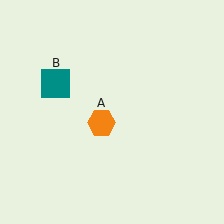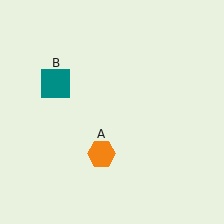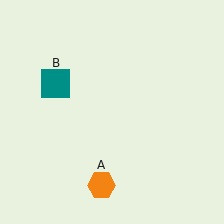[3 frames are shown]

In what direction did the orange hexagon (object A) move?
The orange hexagon (object A) moved down.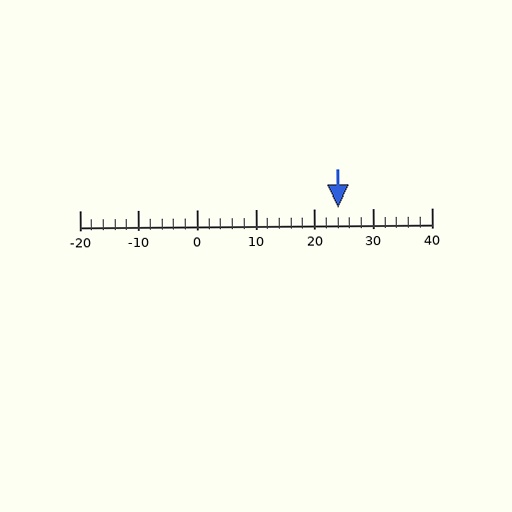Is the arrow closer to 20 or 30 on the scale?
The arrow is closer to 20.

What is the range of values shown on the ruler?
The ruler shows values from -20 to 40.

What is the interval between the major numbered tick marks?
The major tick marks are spaced 10 units apart.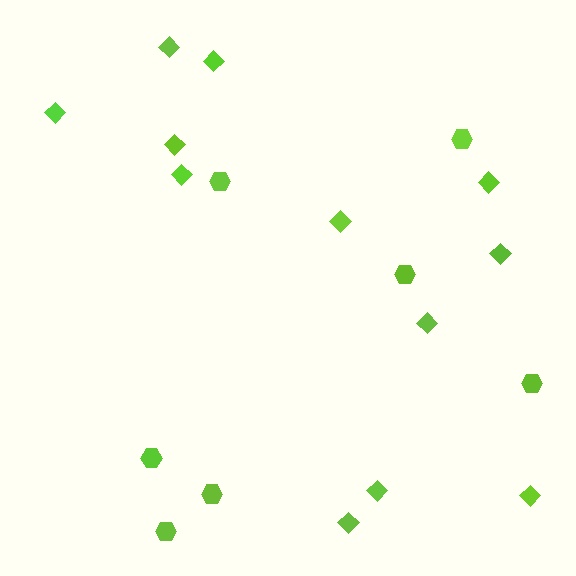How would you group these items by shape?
There are 2 groups: one group of hexagons (7) and one group of diamonds (12).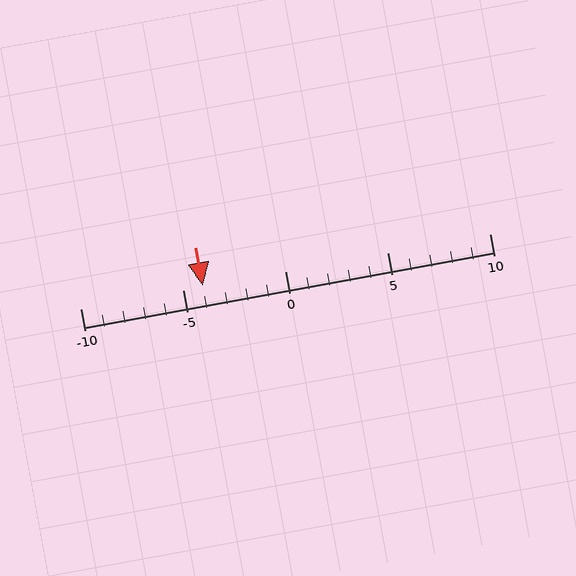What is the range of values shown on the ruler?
The ruler shows values from -10 to 10.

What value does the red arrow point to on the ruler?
The red arrow points to approximately -4.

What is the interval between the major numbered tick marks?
The major tick marks are spaced 5 units apart.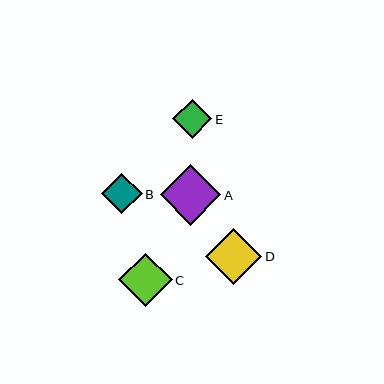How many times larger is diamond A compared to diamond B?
Diamond A is approximately 1.5 times the size of diamond B.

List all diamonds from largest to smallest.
From largest to smallest: A, D, C, B, E.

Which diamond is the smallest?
Diamond E is the smallest with a size of approximately 39 pixels.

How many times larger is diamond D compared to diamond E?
Diamond D is approximately 1.4 times the size of diamond E.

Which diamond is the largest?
Diamond A is the largest with a size of approximately 61 pixels.